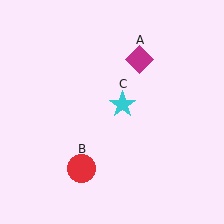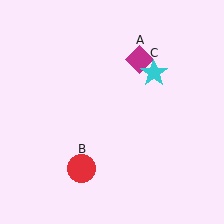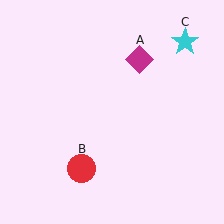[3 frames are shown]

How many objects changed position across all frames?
1 object changed position: cyan star (object C).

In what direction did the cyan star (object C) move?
The cyan star (object C) moved up and to the right.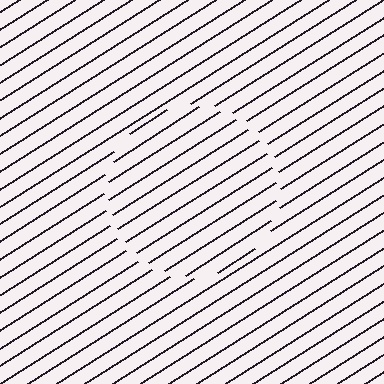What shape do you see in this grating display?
An illusory circle. The interior of the shape contains the same grating, shifted by half a period — the contour is defined by the phase discontinuity where line-ends from the inner and outer gratings abut.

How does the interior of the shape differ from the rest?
The interior of the shape contains the same grating, shifted by half a period — the contour is defined by the phase discontinuity where line-ends from the inner and outer gratings abut.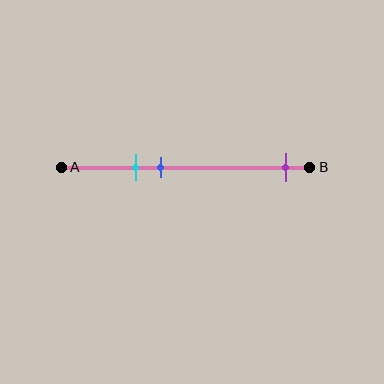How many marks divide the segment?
There are 3 marks dividing the segment.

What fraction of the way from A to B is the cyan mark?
The cyan mark is approximately 30% (0.3) of the way from A to B.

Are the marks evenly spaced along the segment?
No, the marks are not evenly spaced.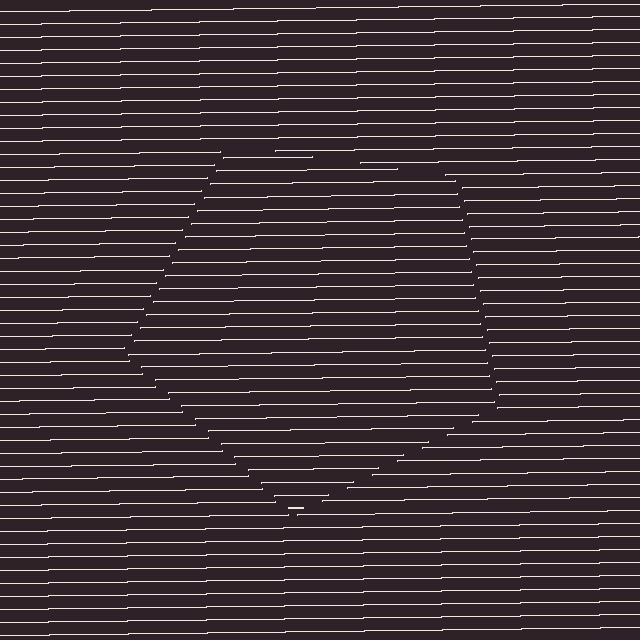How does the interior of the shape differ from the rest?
The interior of the shape contains the same grating, shifted by half a period — the contour is defined by the phase discontinuity where line-ends from the inner and outer gratings abut.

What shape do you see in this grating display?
An illusory pentagon. The interior of the shape contains the same grating, shifted by half a period — the contour is defined by the phase discontinuity where line-ends from the inner and outer gratings abut.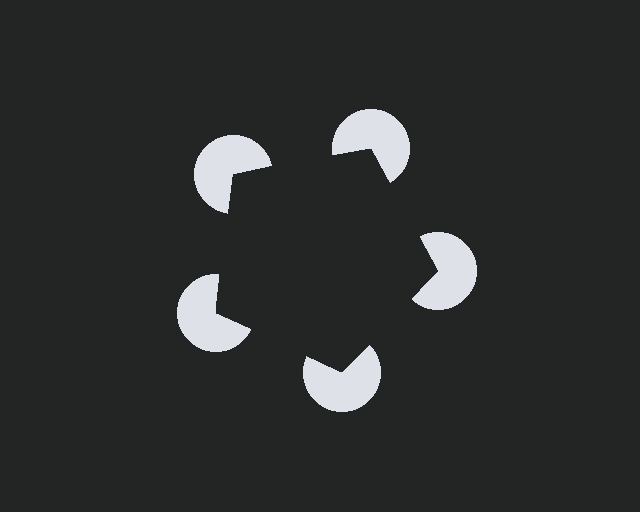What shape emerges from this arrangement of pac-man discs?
An illusory pentagon — its edges are inferred from the aligned wedge cuts in the pac-man discs, not physically drawn.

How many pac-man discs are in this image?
There are 5 — one at each vertex of the illusory pentagon.